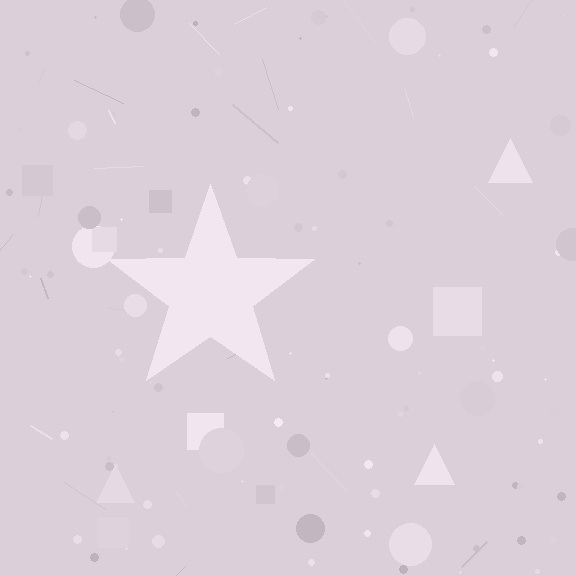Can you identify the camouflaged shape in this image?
The camouflaged shape is a star.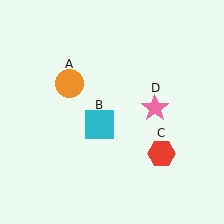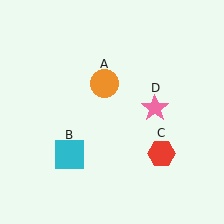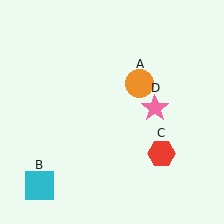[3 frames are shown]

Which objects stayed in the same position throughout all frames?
Red hexagon (object C) and pink star (object D) remained stationary.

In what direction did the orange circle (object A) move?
The orange circle (object A) moved right.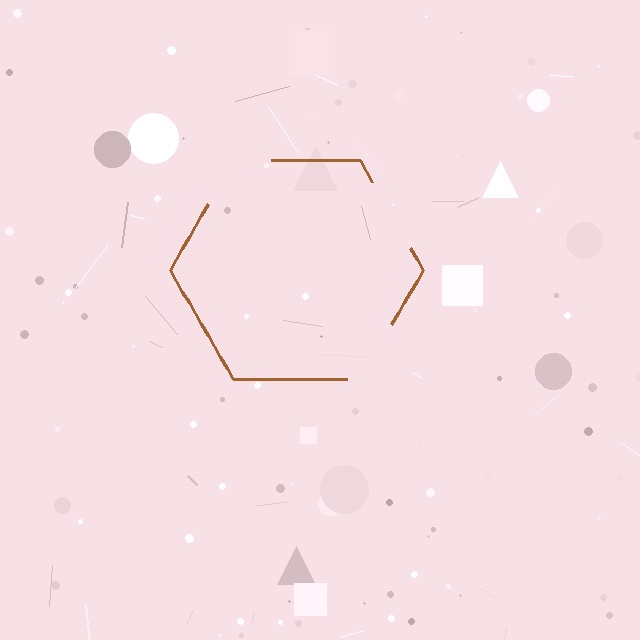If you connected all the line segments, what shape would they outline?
They would outline a hexagon.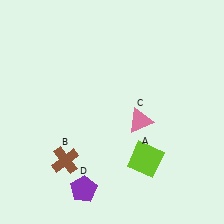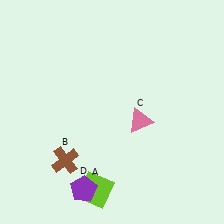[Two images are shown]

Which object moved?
The lime square (A) moved left.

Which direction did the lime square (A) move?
The lime square (A) moved left.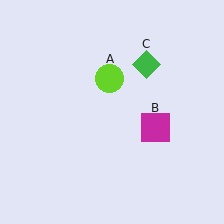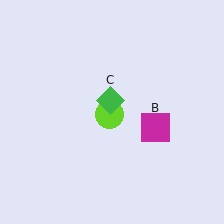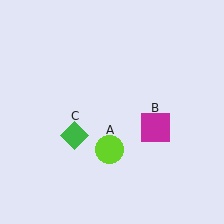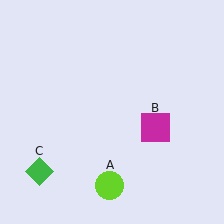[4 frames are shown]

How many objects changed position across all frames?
2 objects changed position: lime circle (object A), green diamond (object C).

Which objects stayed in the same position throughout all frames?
Magenta square (object B) remained stationary.